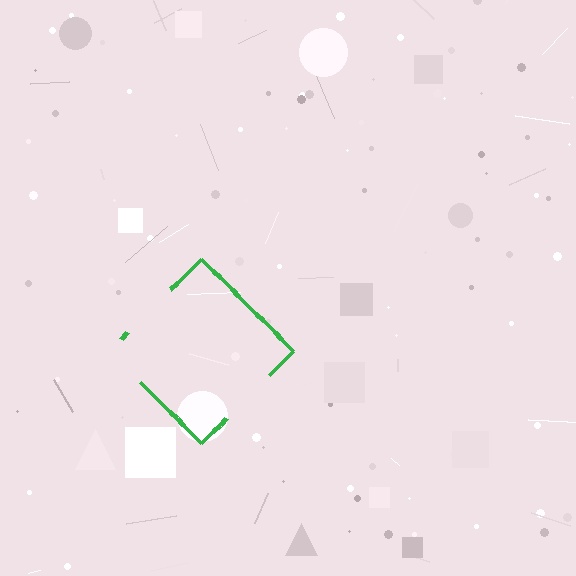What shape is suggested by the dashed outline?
The dashed outline suggests a diamond.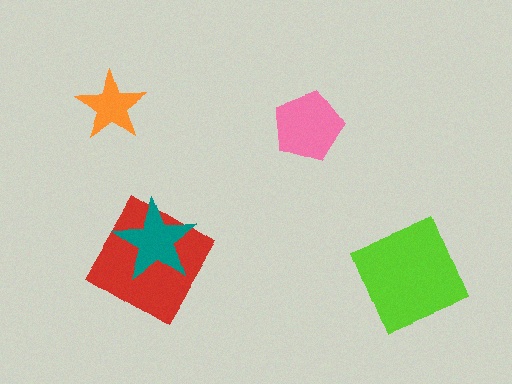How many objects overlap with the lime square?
0 objects overlap with the lime square.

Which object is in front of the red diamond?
The teal star is in front of the red diamond.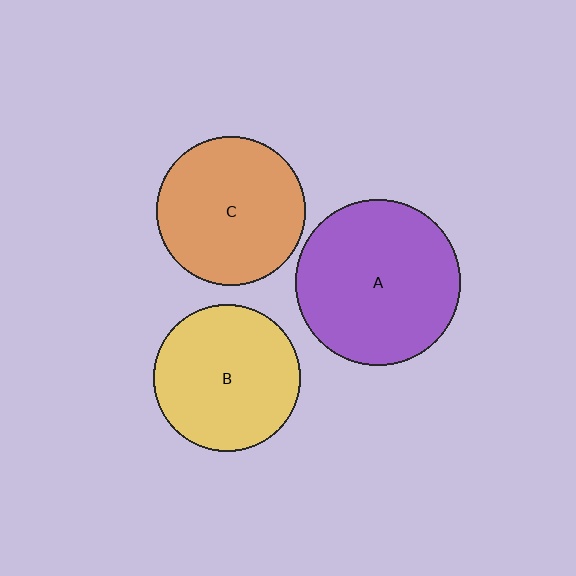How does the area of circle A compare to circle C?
Approximately 1.2 times.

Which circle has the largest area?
Circle A (purple).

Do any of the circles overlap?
No, none of the circles overlap.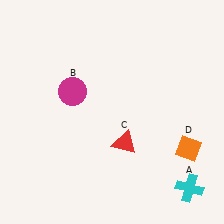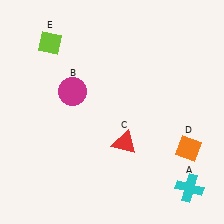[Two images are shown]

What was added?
A lime diamond (E) was added in Image 2.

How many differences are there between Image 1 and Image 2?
There is 1 difference between the two images.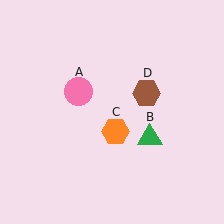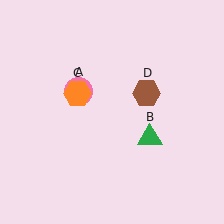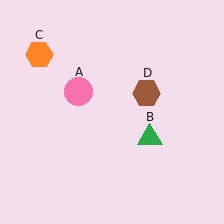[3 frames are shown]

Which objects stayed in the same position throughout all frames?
Pink circle (object A) and green triangle (object B) and brown hexagon (object D) remained stationary.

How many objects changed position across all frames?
1 object changed position: orange hexagon (object C).